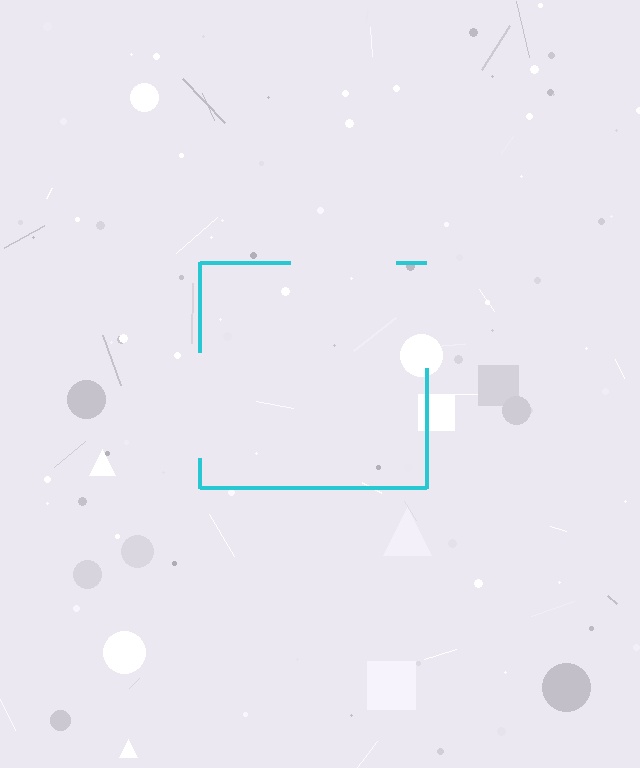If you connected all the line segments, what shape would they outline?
They would outline a square.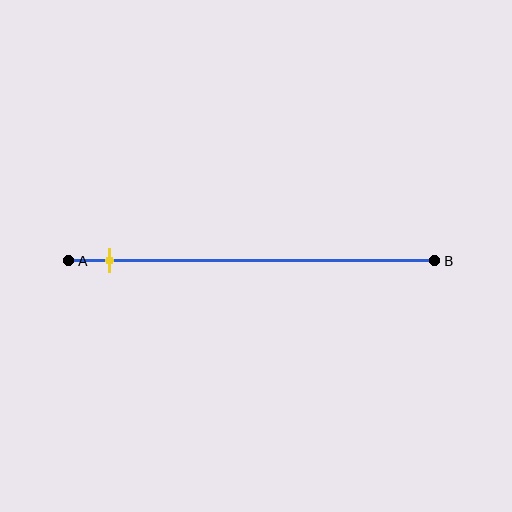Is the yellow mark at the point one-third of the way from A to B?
No, the mark is at about 10% from A, not at the 33% one-third point.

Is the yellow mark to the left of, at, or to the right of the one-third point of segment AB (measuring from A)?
The yellow mark is to the left of the one-third point of segment AB.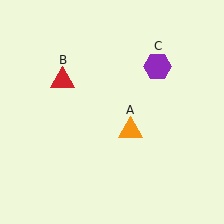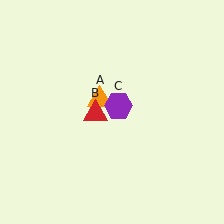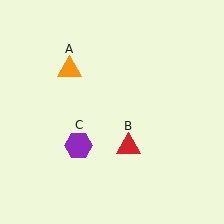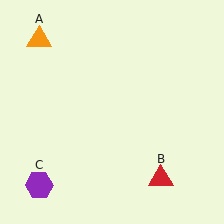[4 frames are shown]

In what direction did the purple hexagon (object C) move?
The purple hexagon (object C) moved down and to the left.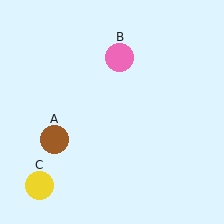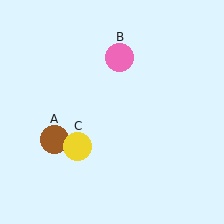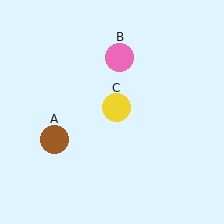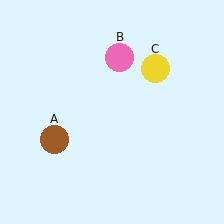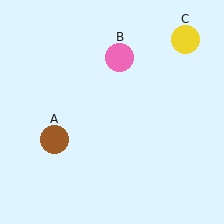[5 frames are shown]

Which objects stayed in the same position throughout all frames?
Brown circle (object A) and pink circle (object B) remained stationary.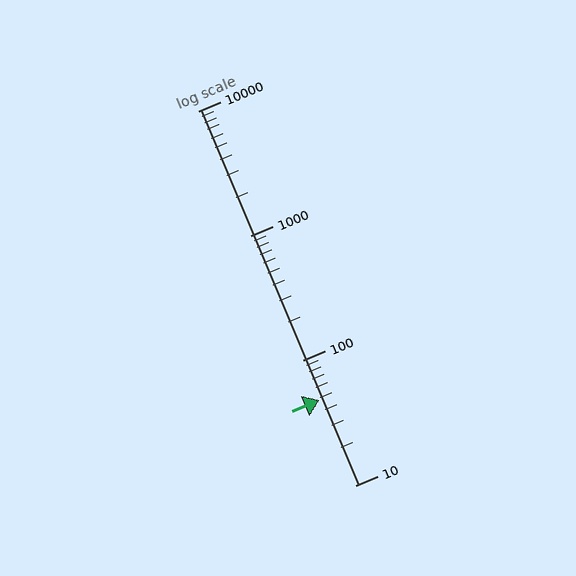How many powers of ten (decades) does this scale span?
The scale spans 3 decades, from 10 to 10000.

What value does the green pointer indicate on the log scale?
The pointer indicates approximately 48.